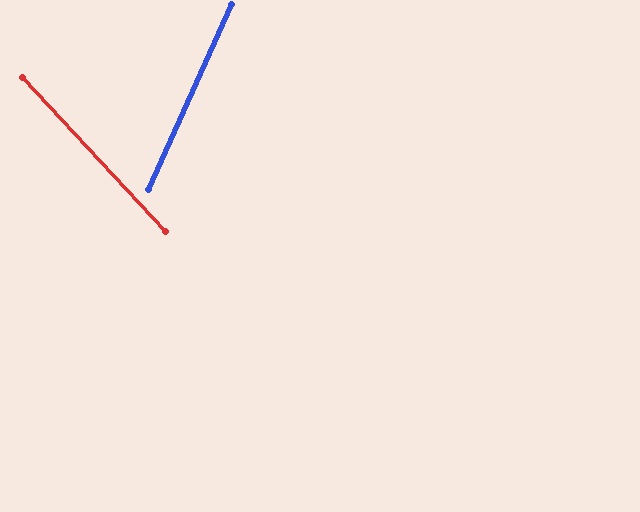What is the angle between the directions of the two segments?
Approximately 67 degrees.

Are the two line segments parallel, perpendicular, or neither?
Neither parallel nor perpendicular — they differ by about 67°.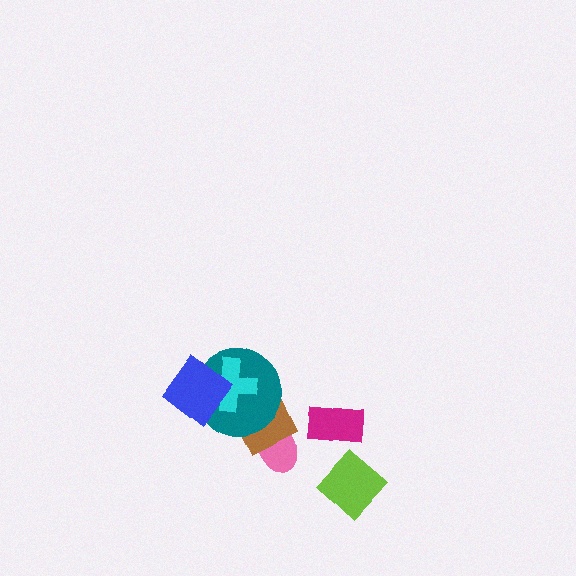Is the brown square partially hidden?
Yes, it is partially covered by another shape.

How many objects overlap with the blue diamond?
2 objects overlap with the blue diamond.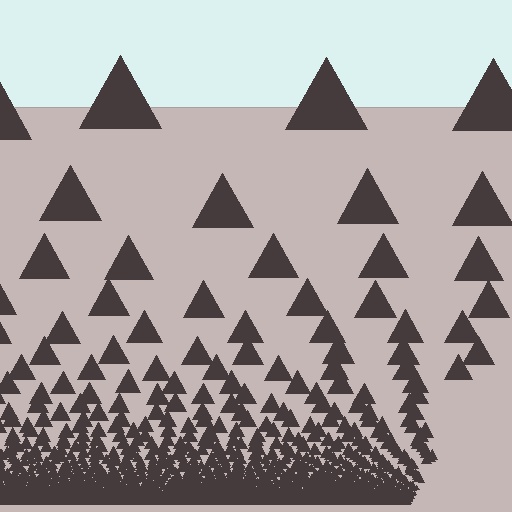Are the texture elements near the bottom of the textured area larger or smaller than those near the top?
Smaller. The gradient is inverted — elements near the bottom are smaller and denser.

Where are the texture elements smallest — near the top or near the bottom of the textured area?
Near the bottom.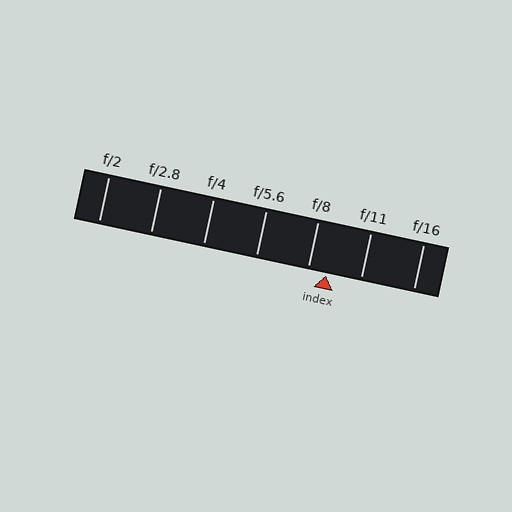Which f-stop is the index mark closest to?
The index mark is closest to f/8.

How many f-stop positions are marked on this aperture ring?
There are 7 f-stop positions marked.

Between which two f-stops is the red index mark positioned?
The index mark is between f/8 and f/11.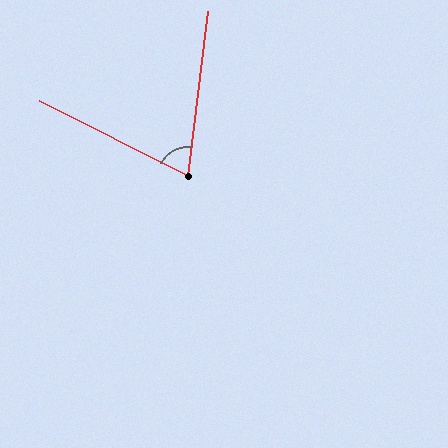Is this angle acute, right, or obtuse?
It is acute.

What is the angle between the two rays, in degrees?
Approximately 70 degrees.